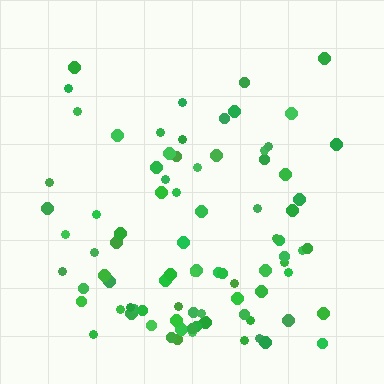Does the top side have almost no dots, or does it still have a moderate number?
Still a moderate number, just noticeably fewer than the bottom.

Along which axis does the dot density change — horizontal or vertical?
Vertical.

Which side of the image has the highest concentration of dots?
The bottom.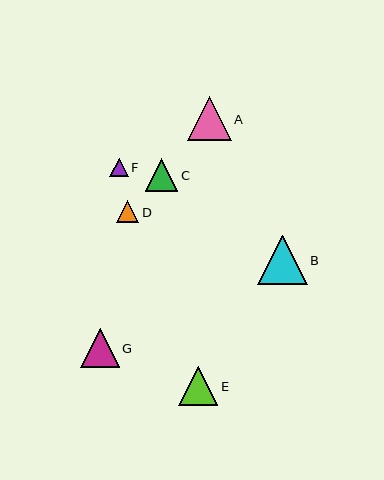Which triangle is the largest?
Triangle B is the largest with a size of approximately 50 pixels.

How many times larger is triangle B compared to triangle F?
Triangle B is approximately 2.7 times the size of triangle F.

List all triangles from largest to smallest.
From largest to smallest: B, A, E, G, C, D, F.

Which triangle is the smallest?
Triangle F is the smallest with a size of approximately 18 pixels.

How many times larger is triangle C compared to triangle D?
Triangle C is approximately 1.5 times the size of triangle D.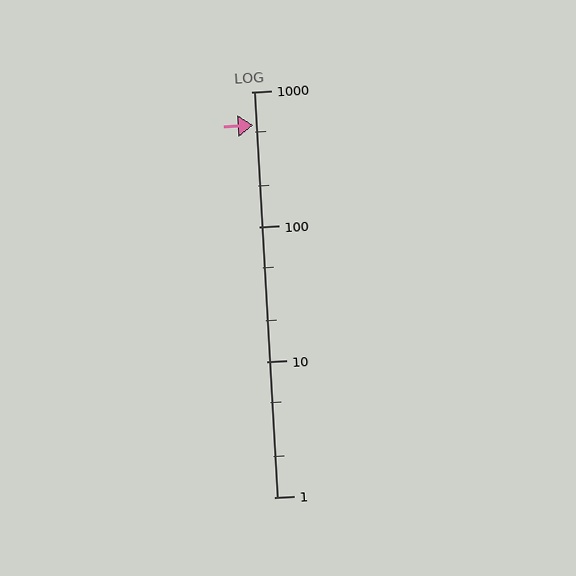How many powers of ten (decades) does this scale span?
The scale spans 3 decades, from 1 to 1000.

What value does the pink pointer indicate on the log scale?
The pointer indicates approximately 570.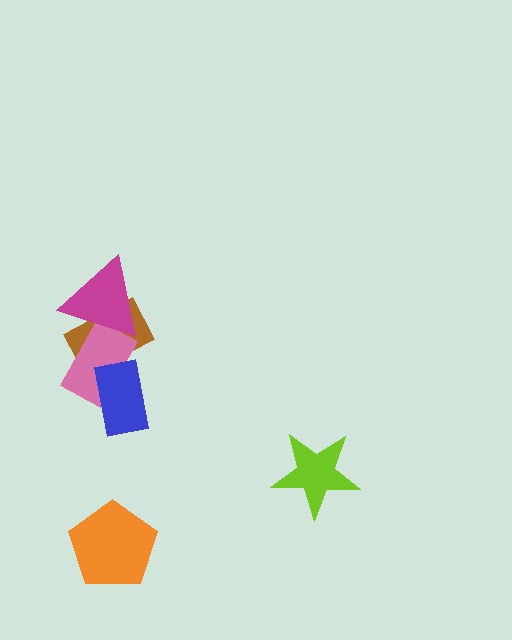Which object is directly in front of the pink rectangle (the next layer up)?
The magenta triangle is directly in front of the pink rectangle.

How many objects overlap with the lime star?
0 objects overlap with the lime star.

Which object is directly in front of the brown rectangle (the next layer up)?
The pink rectangle is directly in front of the brown rectangle.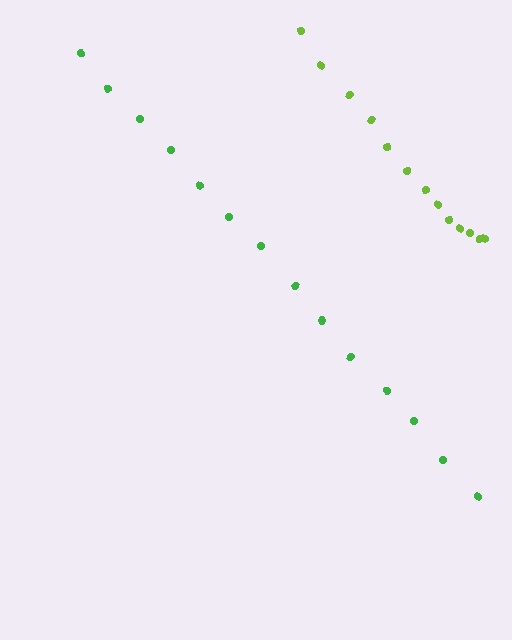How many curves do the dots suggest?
There are 2 distinct paths.